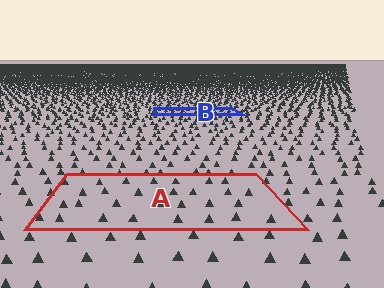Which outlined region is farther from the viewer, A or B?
Region B is farther from the viewer — the texture elements inside it appear smaller and more densely packed.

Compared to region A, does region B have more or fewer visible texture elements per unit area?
Region B has more texture elements per unit area — they are packed more densely because it is farther away.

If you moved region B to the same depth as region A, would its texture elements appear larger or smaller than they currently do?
They would appear larger. At a closer depth, the same texture elements are projected at a bigger on-screen size.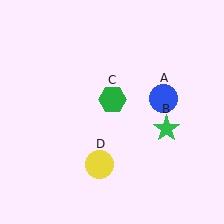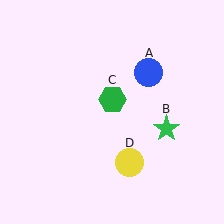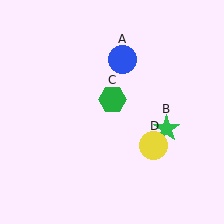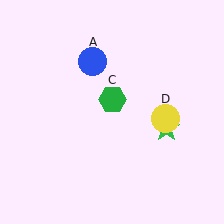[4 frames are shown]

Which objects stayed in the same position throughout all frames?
Green star (object B) and green hexagon (object C) remained stationary.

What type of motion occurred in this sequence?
The blue circle (object A), yellow circle (object D) rotated counterclockwise around the center of the scene.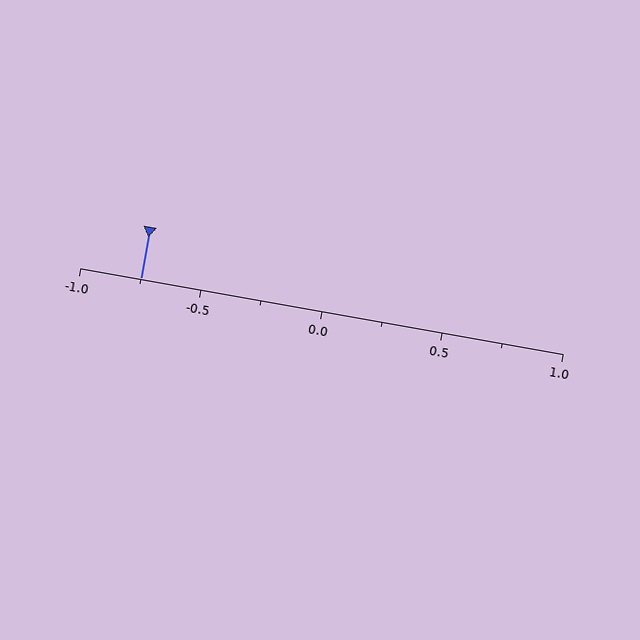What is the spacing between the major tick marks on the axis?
The major ticks are spaced 0.5 apart.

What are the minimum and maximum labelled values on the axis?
The axis runs from -1.0 to 1.0.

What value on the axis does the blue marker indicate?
The marker indicates approximately -0.75.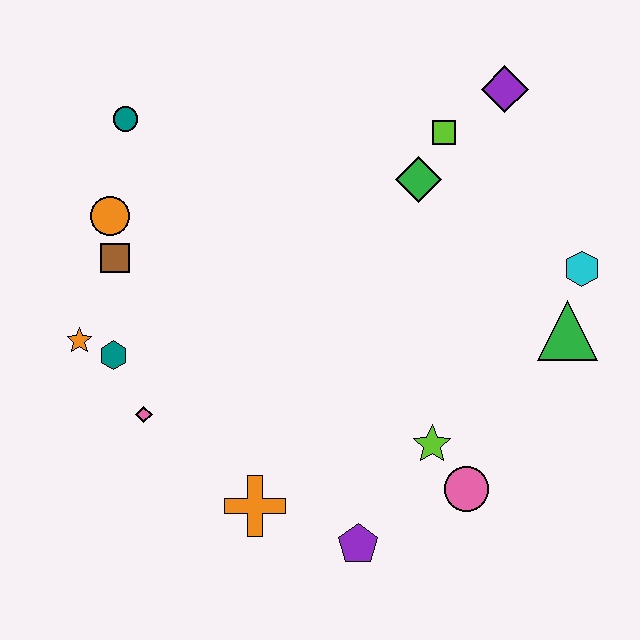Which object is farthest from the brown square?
The cyan hexagon is farthest from the brown square.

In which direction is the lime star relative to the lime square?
The lime star is below the lime square.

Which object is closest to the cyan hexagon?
The green triangle is closest to the cyan hexagon.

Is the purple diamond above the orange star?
Yes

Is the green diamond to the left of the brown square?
No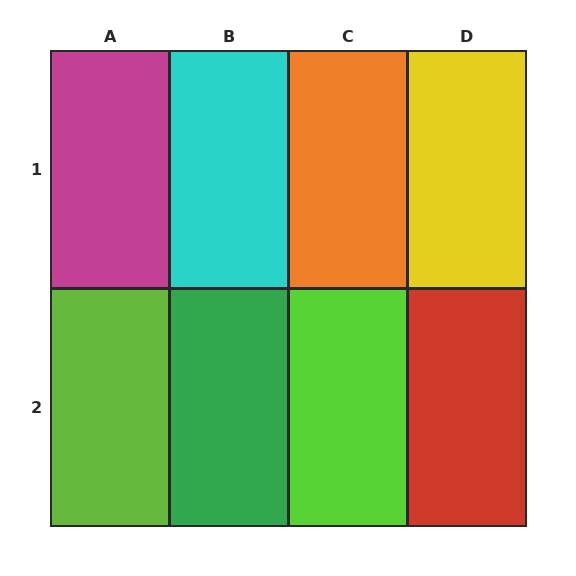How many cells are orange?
1 cell is orange.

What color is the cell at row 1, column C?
Orange.